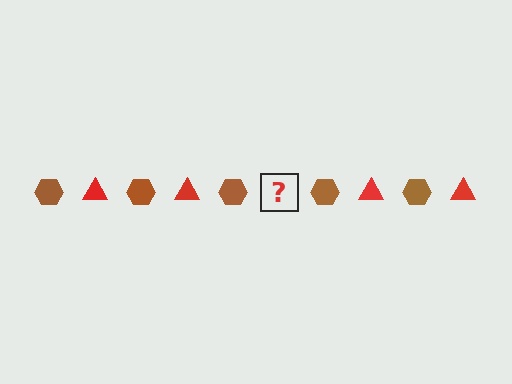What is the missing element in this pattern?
The missing element is a red triangle.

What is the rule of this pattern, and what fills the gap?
The rule is that the pattern alternates between brown hexagon and red triangle. The gap should be filled with a red triangle.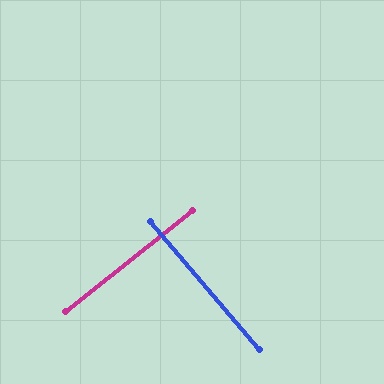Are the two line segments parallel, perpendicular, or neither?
Perpendicular — they meet at approximately 88°.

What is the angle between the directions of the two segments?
Approximately 88 degrees.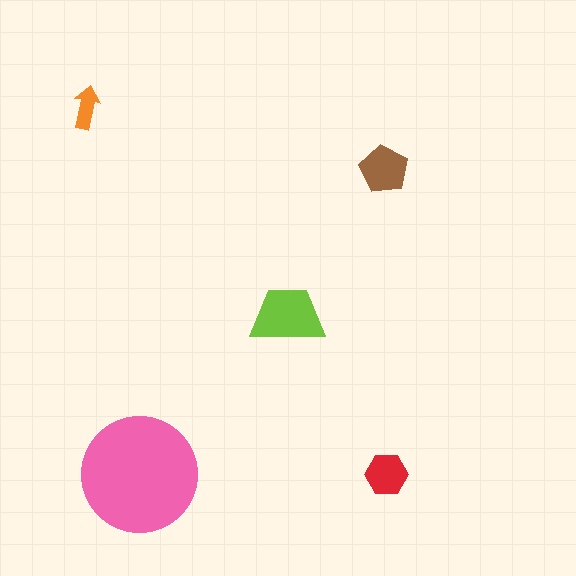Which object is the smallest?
The orange arrow.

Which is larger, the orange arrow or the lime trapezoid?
The lime trapezoid.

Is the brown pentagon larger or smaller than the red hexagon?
Larger.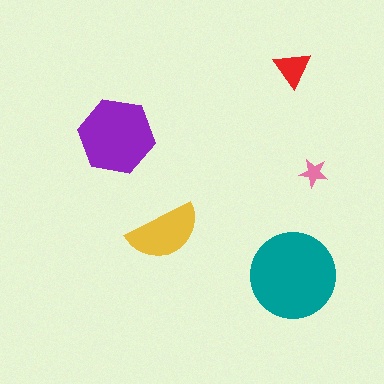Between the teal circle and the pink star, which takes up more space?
The teal circle.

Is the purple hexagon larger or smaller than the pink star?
Larger.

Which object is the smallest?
The pink star.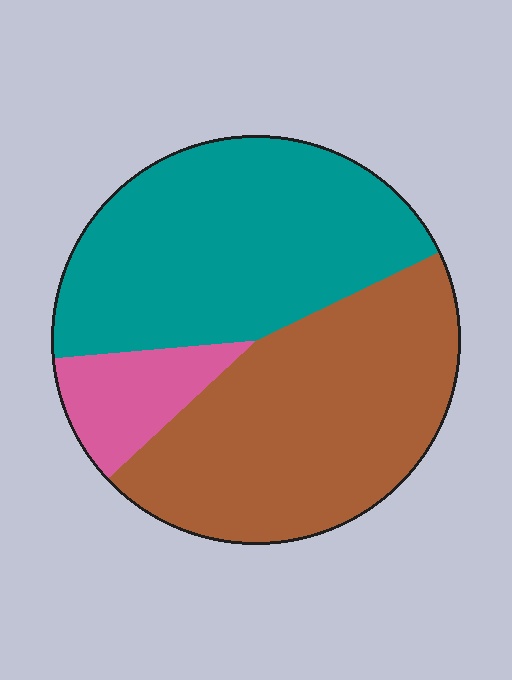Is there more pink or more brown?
Brown.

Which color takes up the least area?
Pink, at roughly 10%.